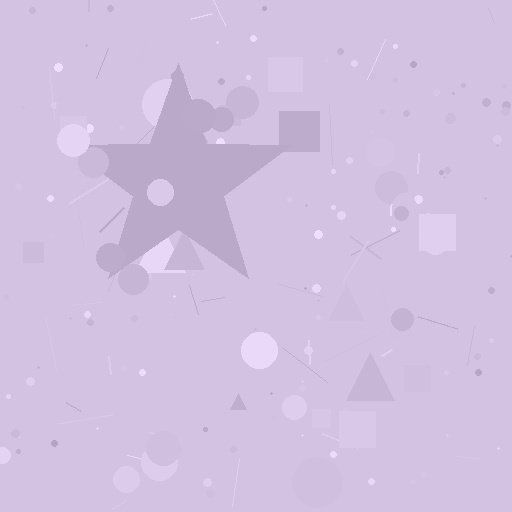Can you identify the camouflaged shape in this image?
The camouflaged shape is a star.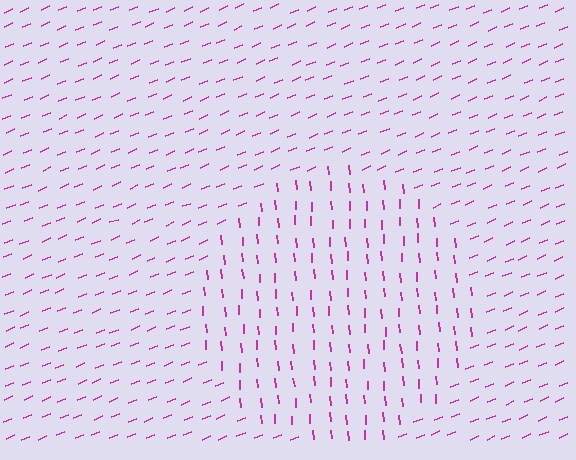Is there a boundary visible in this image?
Yes, there is a texture boundary formed by a change in line orientation.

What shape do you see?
I see a circle.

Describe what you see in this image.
The image is filled with small magenta line segments. A circle region in the image has lines oriented differently from the surrounding lines, creating a visible texture boundary.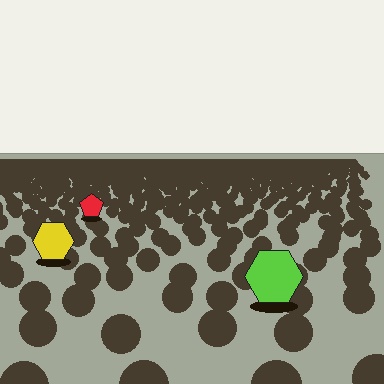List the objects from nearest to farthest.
From nearest to farthest: the lime hexagon, the yellow hexagon, the red pentagon.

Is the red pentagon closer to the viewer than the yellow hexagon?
No. The yellow hexagon is closer — you can tell from the texture gradient: the ground texture is coarser near it.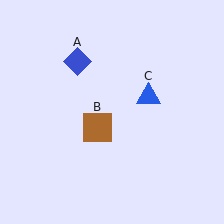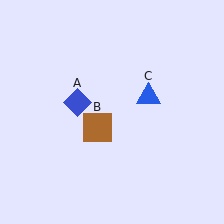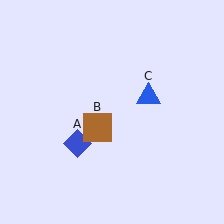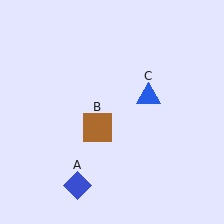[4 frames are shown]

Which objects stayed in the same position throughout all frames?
Brown square (object B) and blue triangle (object C) remained stationary.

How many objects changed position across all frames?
1 object changed position: blue diamond (object A).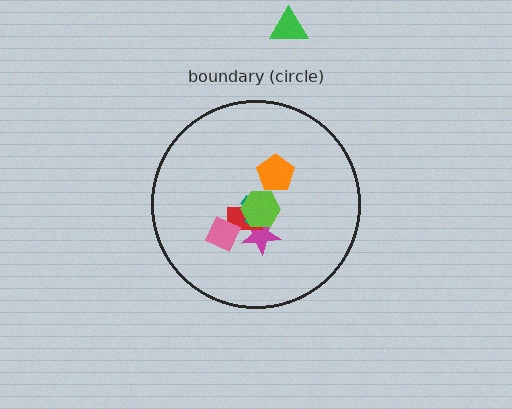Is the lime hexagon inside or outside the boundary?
Inside.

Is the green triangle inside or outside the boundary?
Outside.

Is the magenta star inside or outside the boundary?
Inside.